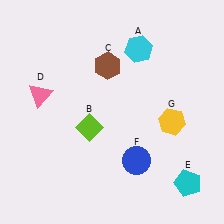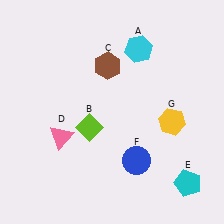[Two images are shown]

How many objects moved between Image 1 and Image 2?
1 object moved between the two images.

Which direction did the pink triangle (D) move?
The pink triangle (D) moved down.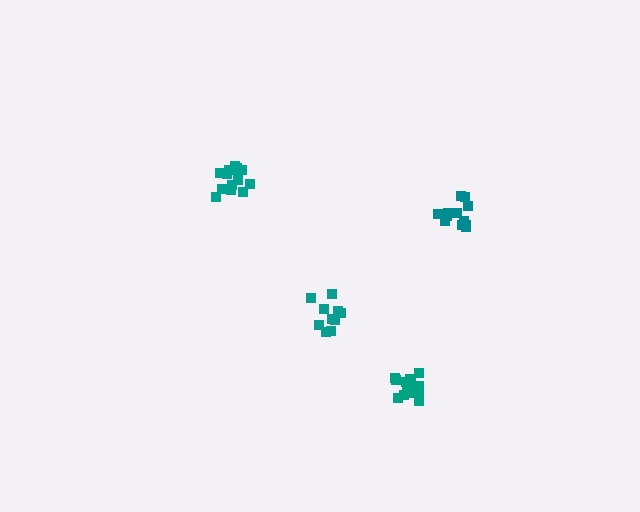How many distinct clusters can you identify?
There are 4 distinct clusters.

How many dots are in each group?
Group 1: 11 dots, Group 2: 13 dots, Group 3: 15 dots, Group 4: 16 dots (55 total).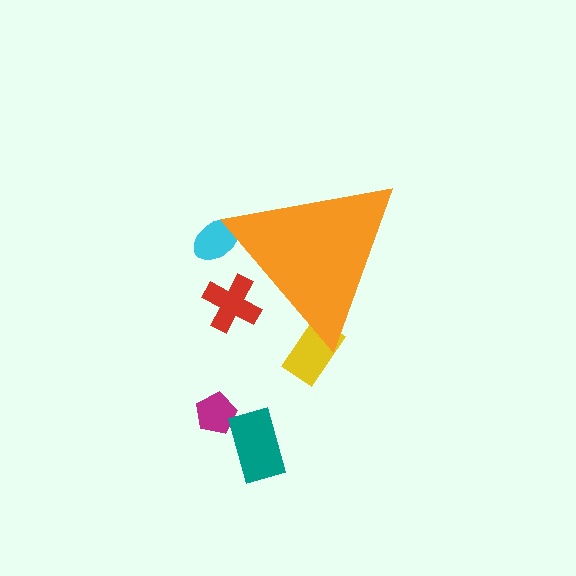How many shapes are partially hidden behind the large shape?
3 shapes are partially hidden.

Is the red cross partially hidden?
Yes, the red cross is partially hidden behind the orange triangle.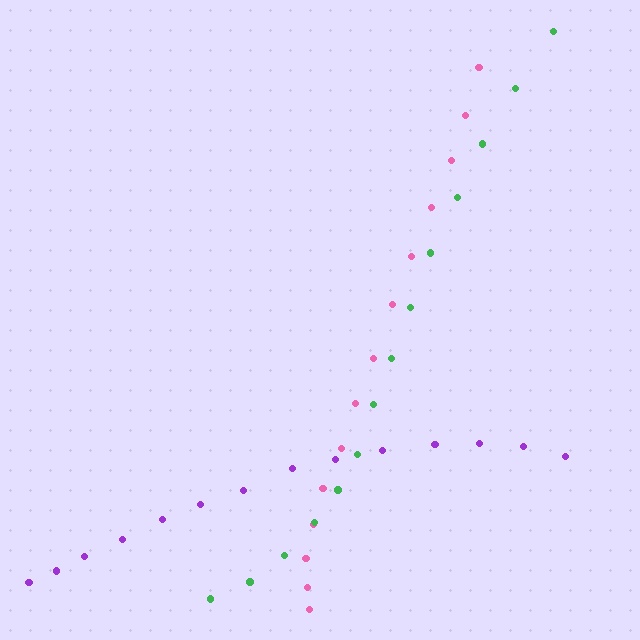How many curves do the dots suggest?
There are 3 distinct paths.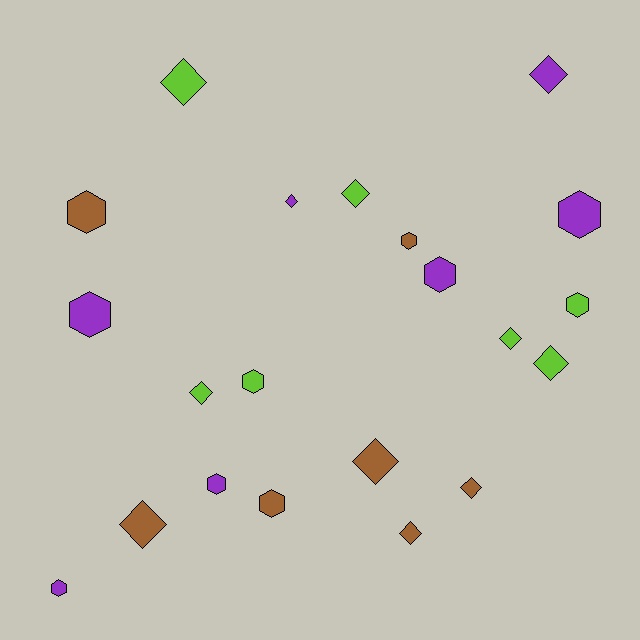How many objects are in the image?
There are 21 objects.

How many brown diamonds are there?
There are 4 brown diamonds.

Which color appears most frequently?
Brown, with 7 objects.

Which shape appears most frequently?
Diamond, with 11 objects.